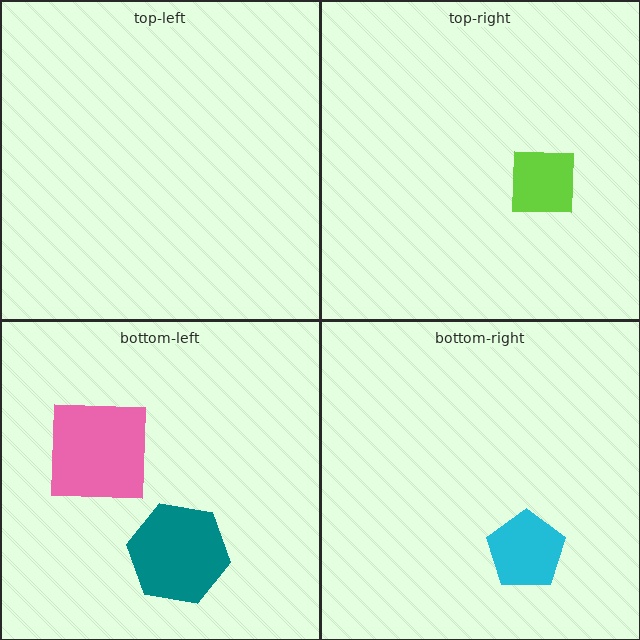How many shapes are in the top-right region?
1.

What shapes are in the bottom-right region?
The cyan pentagon.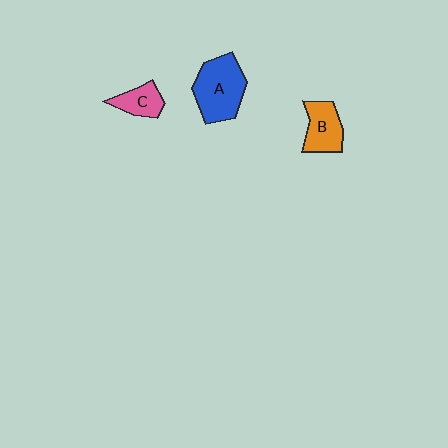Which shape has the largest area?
Shape A (blue).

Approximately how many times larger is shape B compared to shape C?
Approximately 1.4 times.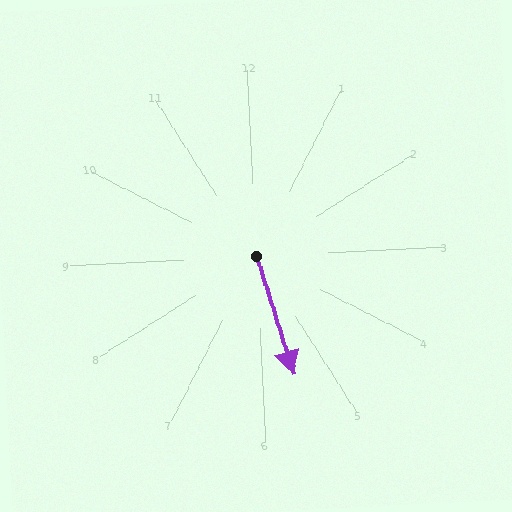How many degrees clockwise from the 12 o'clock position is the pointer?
Approximately 165 degrees.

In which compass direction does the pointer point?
South.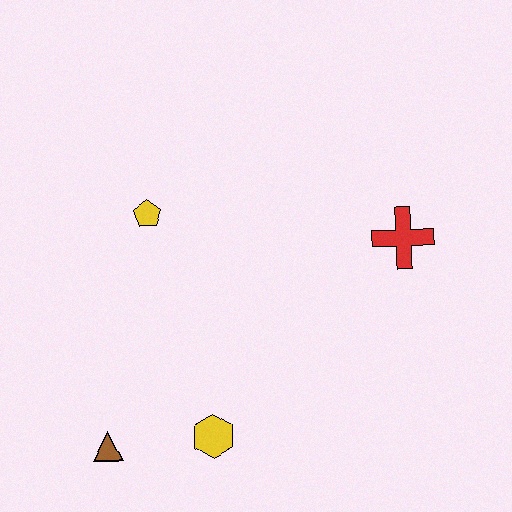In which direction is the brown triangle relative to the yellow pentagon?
The brown triangle is below the yellow pentagon.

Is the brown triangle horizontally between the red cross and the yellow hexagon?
No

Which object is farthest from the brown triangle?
The red cross is farthest from the brown triangle.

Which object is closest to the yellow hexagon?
The brown triangle is closest to the yellow hexagon.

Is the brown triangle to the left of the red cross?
Yes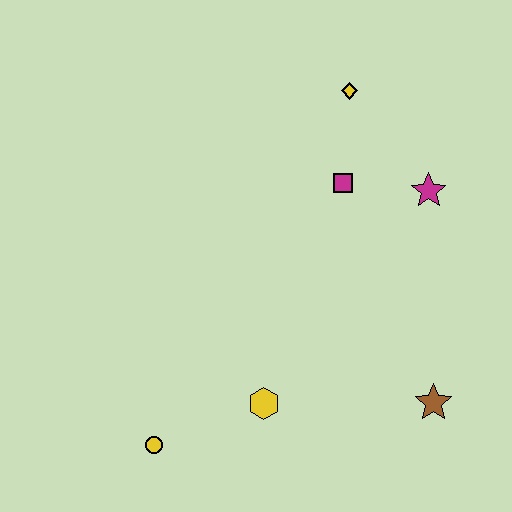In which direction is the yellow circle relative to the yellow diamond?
The yellow circle is below the yellow diamond.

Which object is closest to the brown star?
The yellow hexagon is closest to the brown star.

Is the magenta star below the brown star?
No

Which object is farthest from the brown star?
The yellow diamond is farthest from the brown star.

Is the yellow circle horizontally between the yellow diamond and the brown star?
No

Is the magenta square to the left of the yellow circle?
No